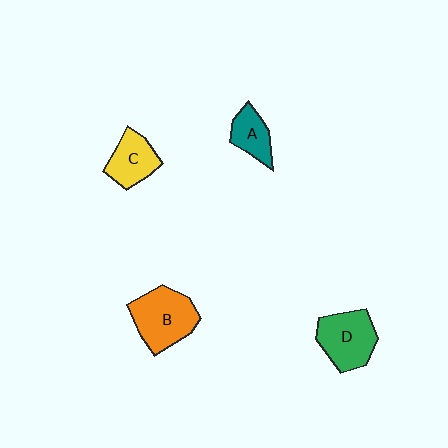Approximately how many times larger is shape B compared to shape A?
Approximately 1.9 times.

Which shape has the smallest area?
Shape A (teal).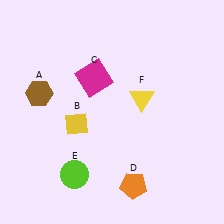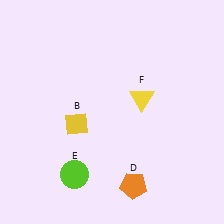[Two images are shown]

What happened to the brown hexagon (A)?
The brown hexagon (A) was removed in Image 2. It was in the top-left area of Image 1.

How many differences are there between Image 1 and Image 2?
There are 2 differences between the two images.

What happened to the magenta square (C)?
The magenta square (C) was removed in Image 2. It was in the top-left area of Image 1.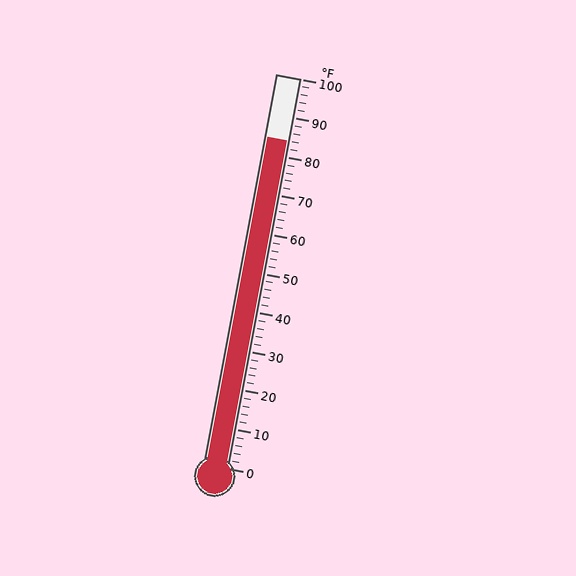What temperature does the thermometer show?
The thermometer shows approximately 84°F.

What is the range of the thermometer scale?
The thermometer scale ranges from 0°F to 100°F.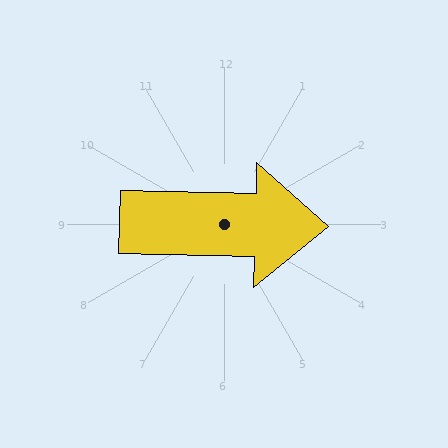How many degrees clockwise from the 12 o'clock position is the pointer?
Approximately 91 degrees.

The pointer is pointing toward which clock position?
Roughly 3 o'clock.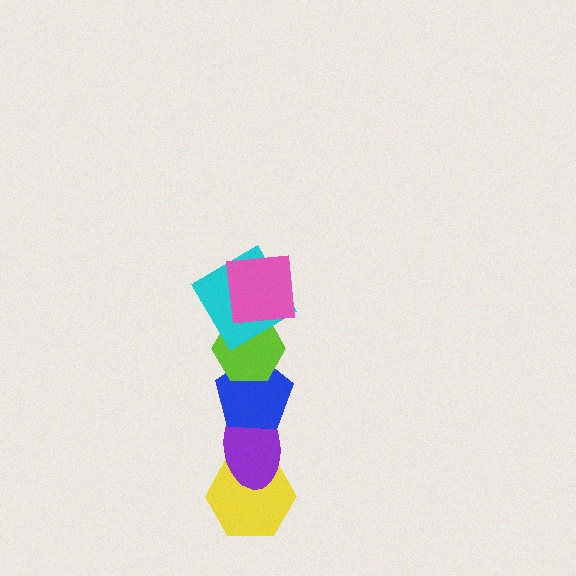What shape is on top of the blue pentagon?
The lime hexagon is on top of the blue pentagon.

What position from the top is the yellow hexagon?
The yellow hexagon is 6th from the top.